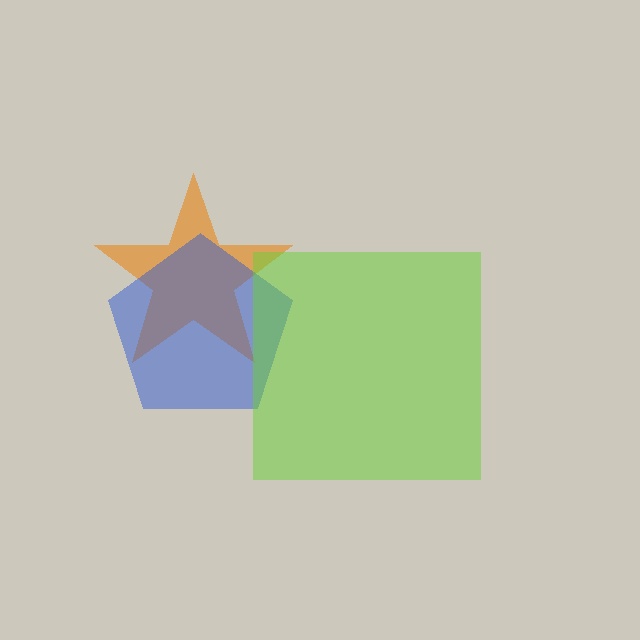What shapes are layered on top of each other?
The layered shapes are: an orange star, a blue pentagon, a lime square.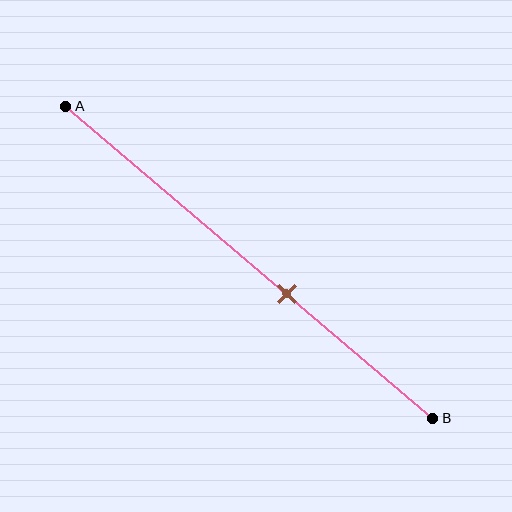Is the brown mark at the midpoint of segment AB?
No, the mark is at about 60% from A, not at the 50% midpoint.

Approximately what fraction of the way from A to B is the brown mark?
The brown mark is approximately 60% of the way from A to B.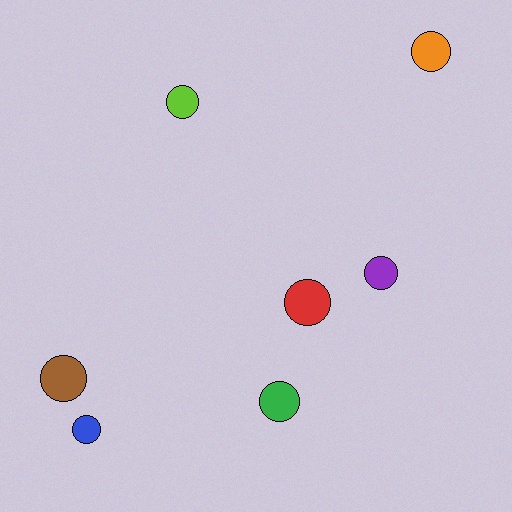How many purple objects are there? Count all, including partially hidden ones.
There is 1 purple object.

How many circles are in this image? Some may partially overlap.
There are 7 circles.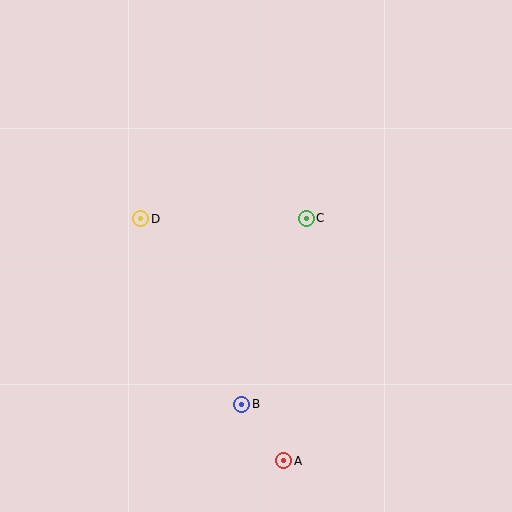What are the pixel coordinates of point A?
Point A is at (284, 461).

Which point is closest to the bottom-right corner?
Point A is closest to the bottom-right corner.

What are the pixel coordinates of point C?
Point C is at (306, 218).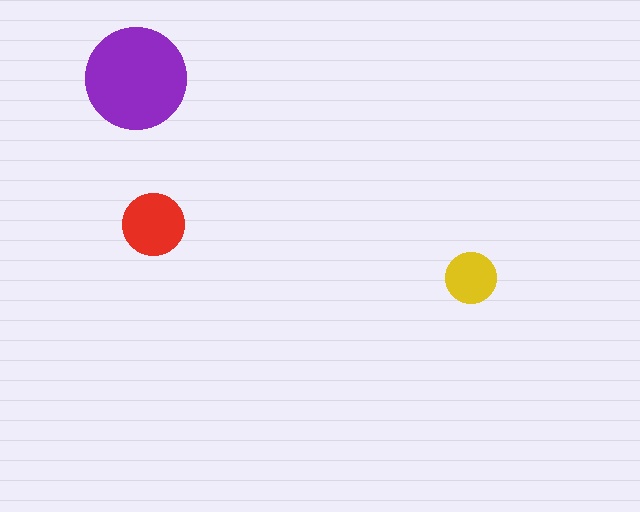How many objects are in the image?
There are 3 objects in the image.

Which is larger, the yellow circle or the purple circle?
The purple one.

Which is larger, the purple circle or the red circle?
The purple one.